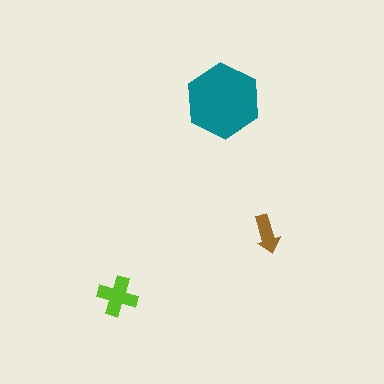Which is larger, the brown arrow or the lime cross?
The lime cross.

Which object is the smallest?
The brown arrow.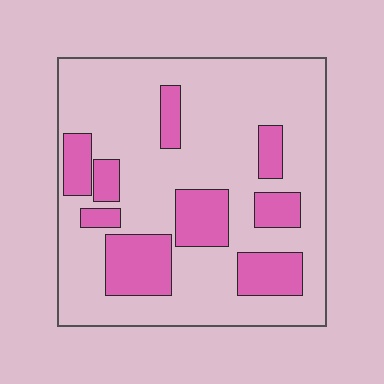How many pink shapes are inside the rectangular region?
9.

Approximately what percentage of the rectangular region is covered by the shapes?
Approximately 25%.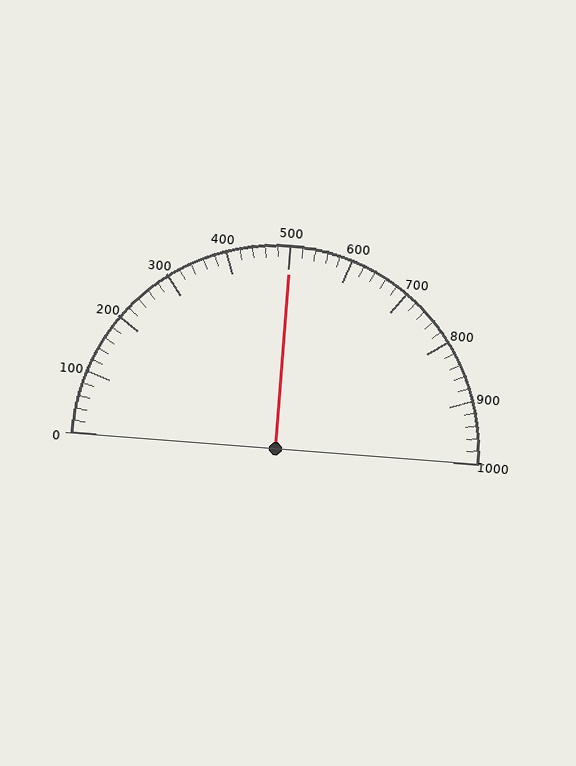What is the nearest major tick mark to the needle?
The nearest major tick mark is 500.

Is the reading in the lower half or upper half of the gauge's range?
The reading is in the upper half of the range (0 to 1000).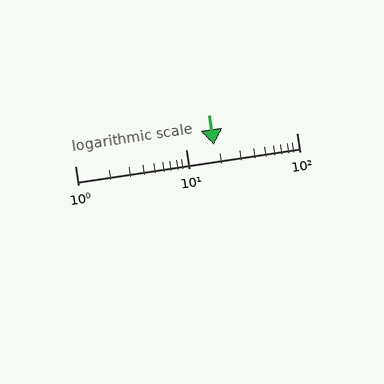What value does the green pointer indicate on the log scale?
The pointer indicates approximately 18.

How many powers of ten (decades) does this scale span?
The scale spans 2 decades, from 1 to 100.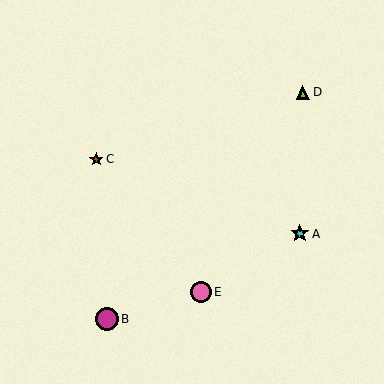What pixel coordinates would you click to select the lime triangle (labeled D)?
Click at (303, 92) to select the lime triangle D.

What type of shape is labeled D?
Shape D is a lime triangle.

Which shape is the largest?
The magenta circle (labeled B) is the largest.